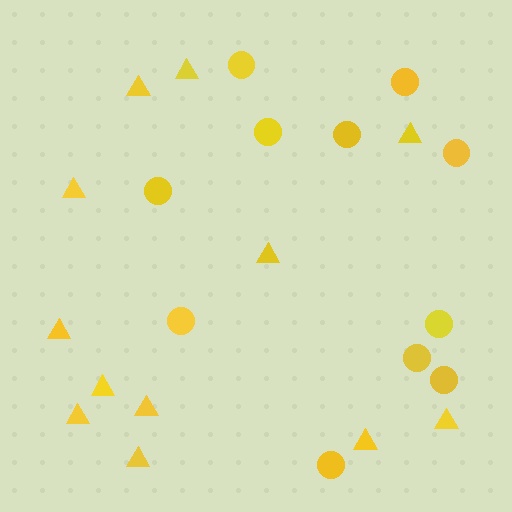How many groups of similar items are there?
There are 2 groups: one group of circles (11) and one group of triangles (12).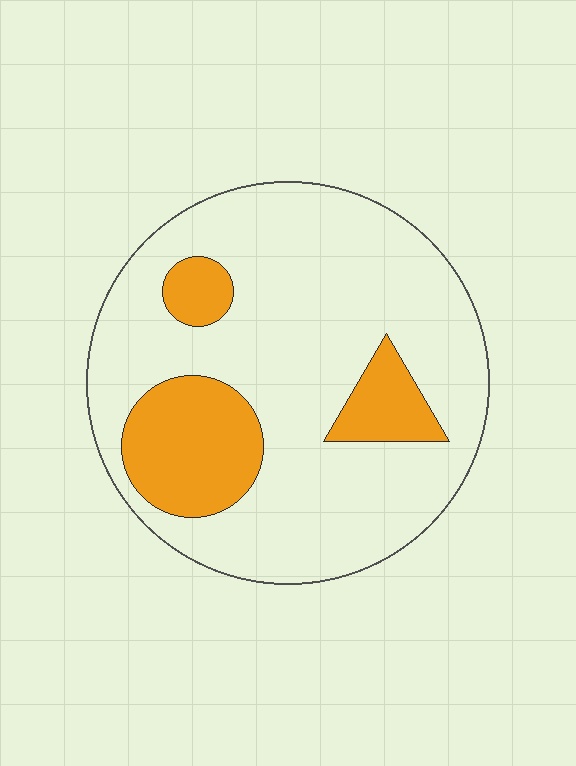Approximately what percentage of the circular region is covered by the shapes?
Approximately 20%.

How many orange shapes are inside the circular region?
3.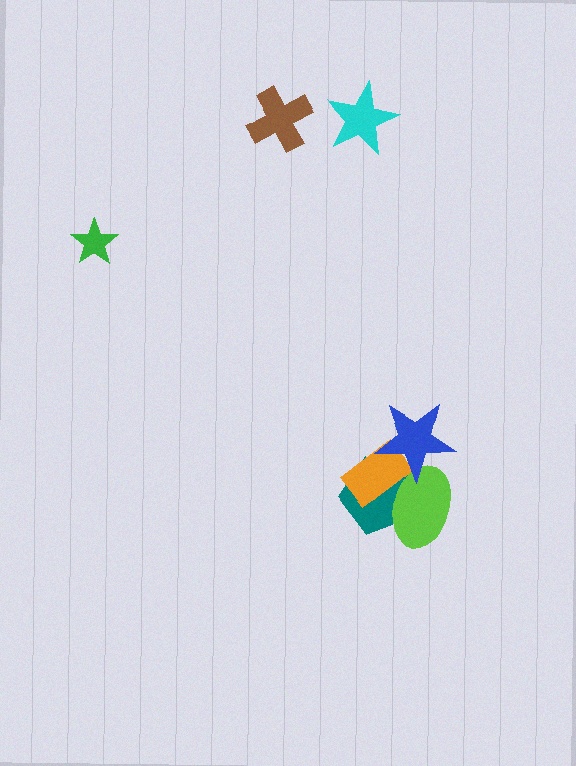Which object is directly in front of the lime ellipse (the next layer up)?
The orange rectangle is directly in front of the lime ellipse.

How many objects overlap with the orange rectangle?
3 objects overlap with the orange rectangle.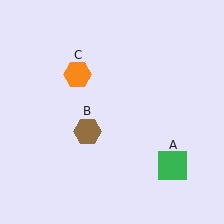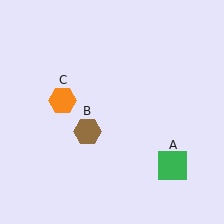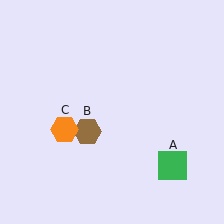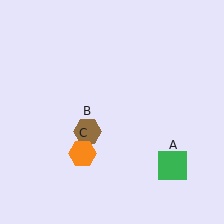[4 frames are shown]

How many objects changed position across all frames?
1 object changed position: orange hexagon (object C).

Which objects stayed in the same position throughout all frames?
Green square (object A) and brown hexagon (object B) remained stationary.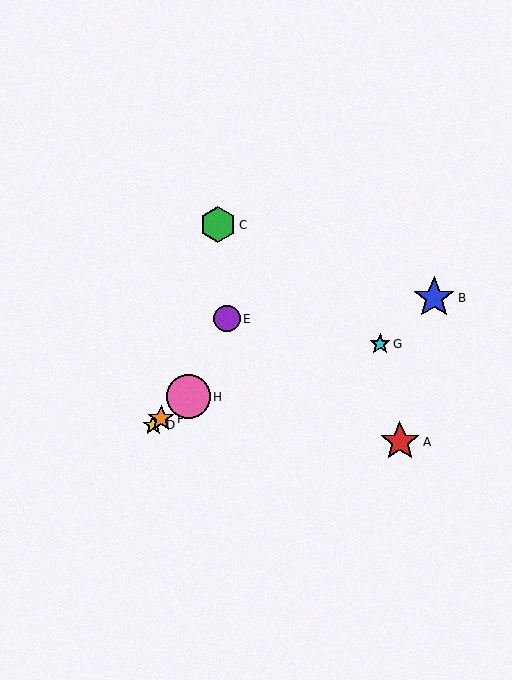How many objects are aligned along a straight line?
3 objects (D, F, H) are aligned along a straight line.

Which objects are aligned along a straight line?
Objects D, F, H are aligned along a straight line.